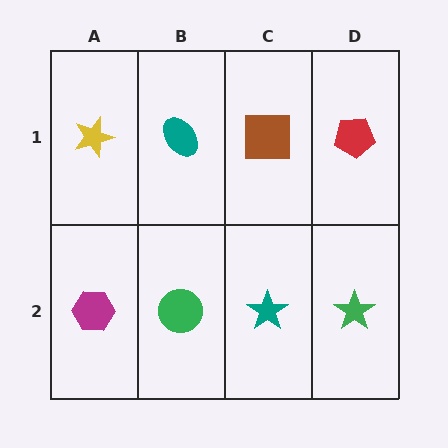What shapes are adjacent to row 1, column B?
A green circle (row 2, column B), a yellow star (row 1, column A), a brown square (row 1, column C).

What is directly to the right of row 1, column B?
A brown square.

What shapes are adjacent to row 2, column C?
A brown square (row 1, column C), a green circle (row 2, column B), a green star (row 2, column D).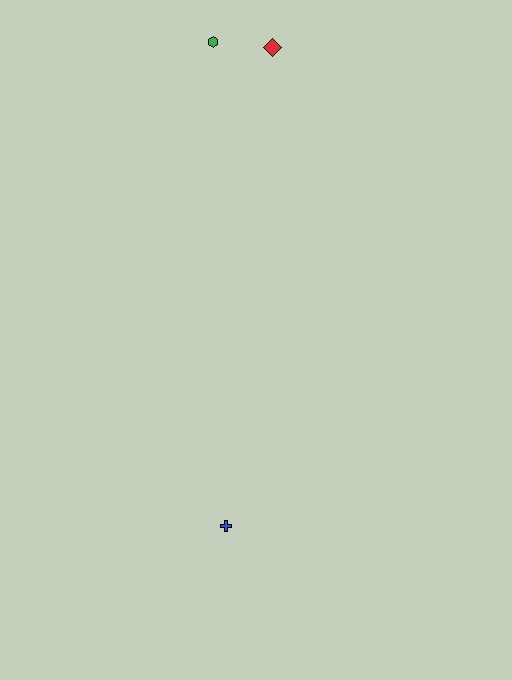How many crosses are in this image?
There is 1 cross.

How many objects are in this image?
There are 3 objects.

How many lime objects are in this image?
There are no lime objects.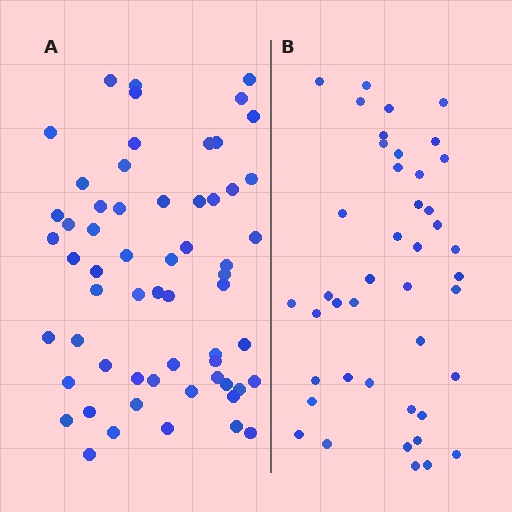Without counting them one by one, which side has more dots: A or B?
Region A (the left region) has more dots.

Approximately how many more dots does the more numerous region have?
Region A has approximately 15 more dots than region B.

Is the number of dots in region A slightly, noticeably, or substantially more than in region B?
Region A has noticeably more, but not dramatically so. The ratio is roughly 1.4 to 1.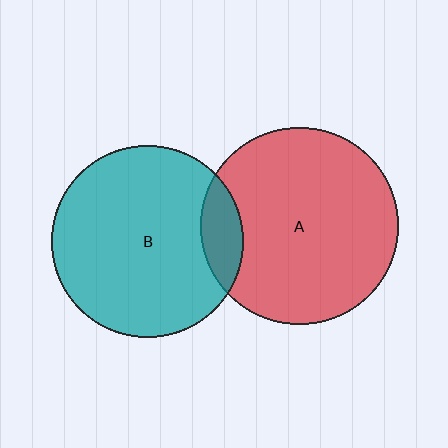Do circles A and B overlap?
Yes.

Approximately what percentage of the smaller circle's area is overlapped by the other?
Approximately 10%.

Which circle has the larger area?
Circle A (red).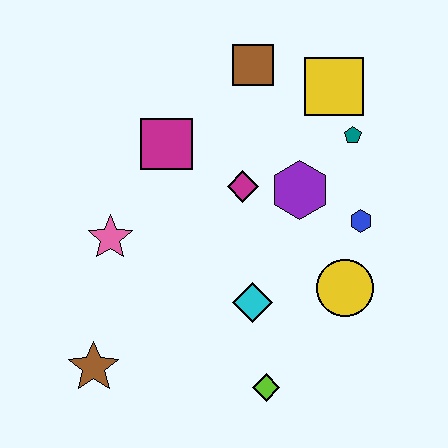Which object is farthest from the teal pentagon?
The brown star is farthest from the teal pentagon.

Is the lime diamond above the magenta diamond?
No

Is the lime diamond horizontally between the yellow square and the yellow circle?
No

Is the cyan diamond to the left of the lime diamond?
Yes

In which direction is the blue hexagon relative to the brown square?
The blue hexagon is below the brown square.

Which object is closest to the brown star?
The pink star is closest to the brown star.